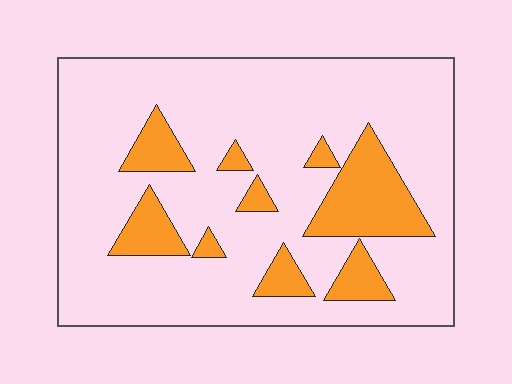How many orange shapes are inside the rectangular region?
9.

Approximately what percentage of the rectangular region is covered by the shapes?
Approximately 20%.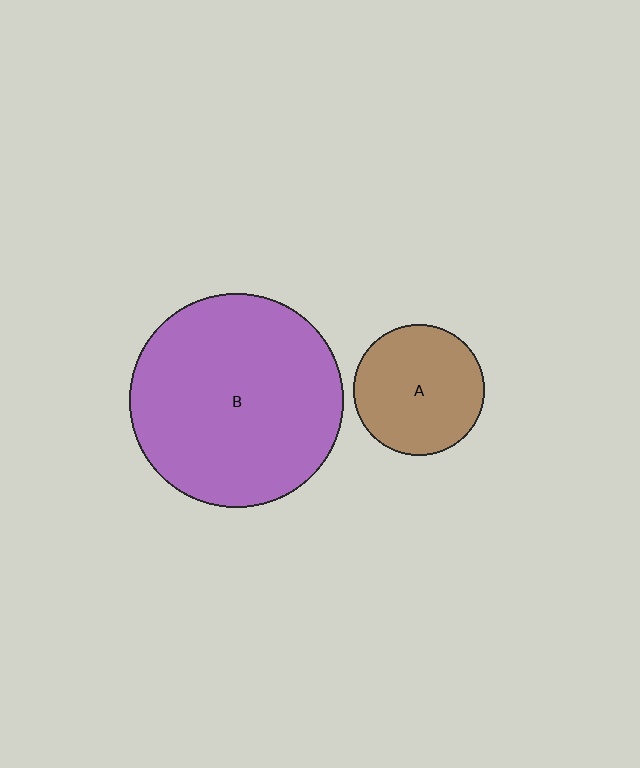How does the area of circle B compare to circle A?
Approximately 2.7 times.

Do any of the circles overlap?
No, none of the circles overlap.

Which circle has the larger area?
Circle B (purple).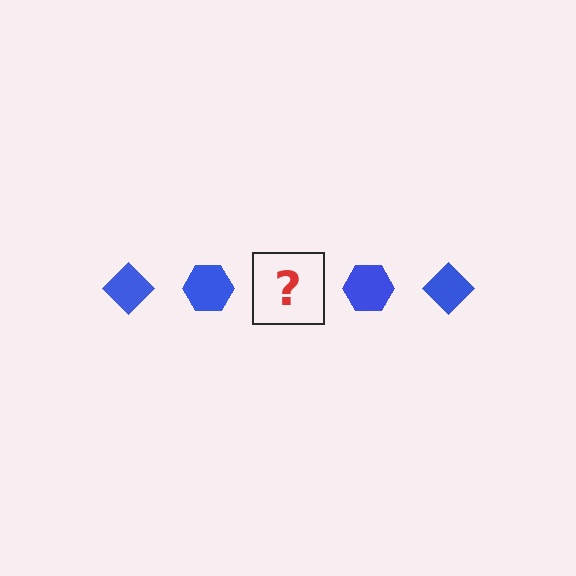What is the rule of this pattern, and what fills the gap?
The rule is that the pattern cycles through diamond, hexagon shapes in blue. The gap should be filled with a blue diamond.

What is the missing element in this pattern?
The missing element is a blue diamond.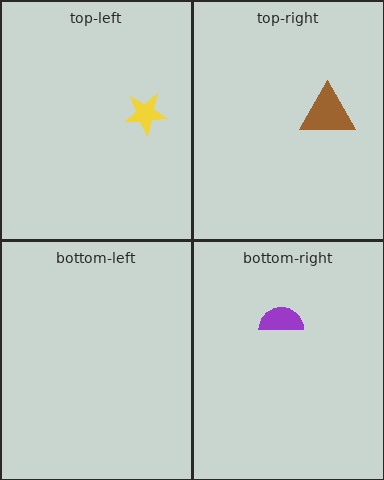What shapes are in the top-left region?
The yellow star.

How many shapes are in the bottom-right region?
1.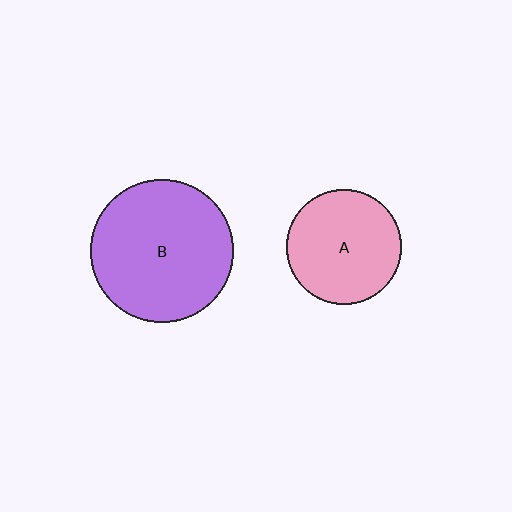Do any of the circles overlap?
No, none of the circles overlap.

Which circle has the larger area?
Circle B (purple).